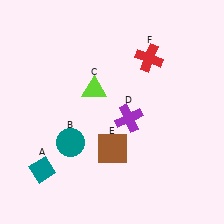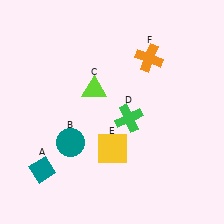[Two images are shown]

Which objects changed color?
D changed from purple to green. E changed from brown to yellow. F changed from red to orange.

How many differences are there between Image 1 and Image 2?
There are 3 differences between the two images.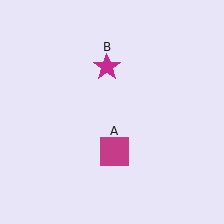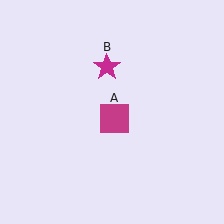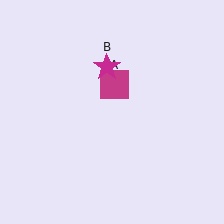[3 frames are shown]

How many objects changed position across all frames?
1 object changed position: magenta square (object A).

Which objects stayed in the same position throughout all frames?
Magenta star (object B) remained stationary.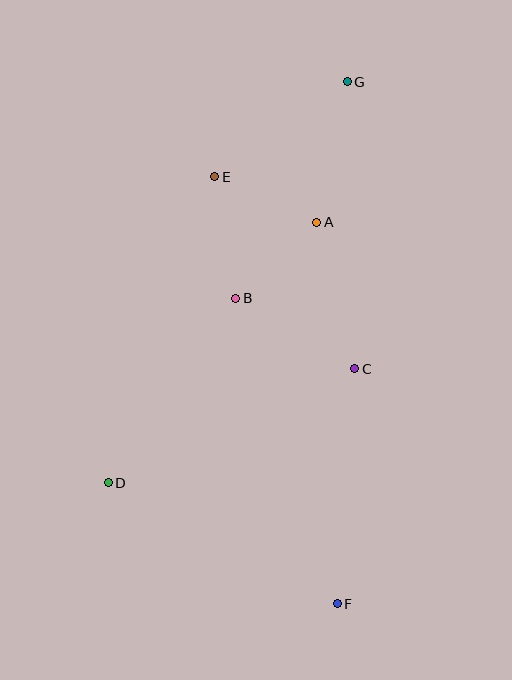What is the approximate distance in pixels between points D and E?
The distance between D and E is approximately 324 pixels.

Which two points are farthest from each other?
Points F and G are farthest from each other.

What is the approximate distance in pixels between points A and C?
The distance between A and C is approximately 151 pixels.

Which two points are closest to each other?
Points A and B are closest to each other.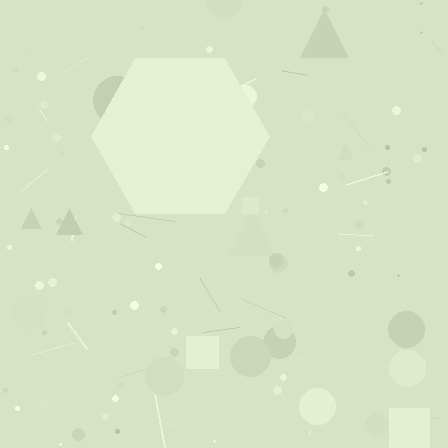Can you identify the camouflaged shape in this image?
The camouflaged shape is a hexagon.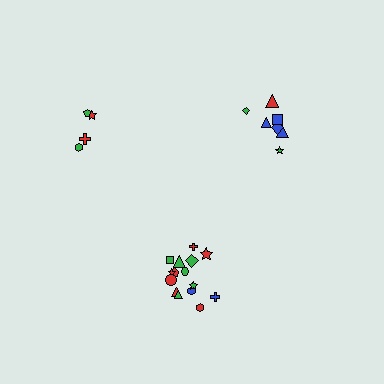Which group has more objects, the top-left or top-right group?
The top-right group.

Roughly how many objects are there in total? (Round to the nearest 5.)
Roughly 25 objects in total.